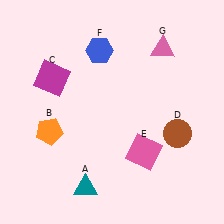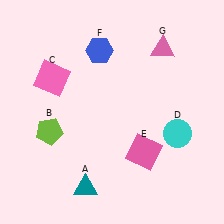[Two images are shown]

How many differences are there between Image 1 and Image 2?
There are 3 differences between the two images.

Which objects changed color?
B changed from orange to lime. C changed from magenta to pink. D changed from brown to cyan.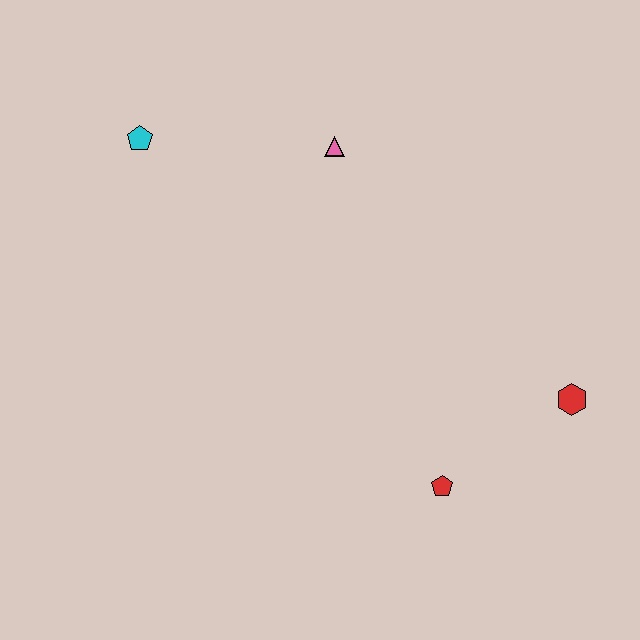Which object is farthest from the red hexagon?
The cyan pentagon is farthest from the red hexagon.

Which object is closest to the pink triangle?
The cyan pentagon is closest to the pink triangle.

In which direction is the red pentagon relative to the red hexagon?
The red pentagon is to the left of the red hexagon.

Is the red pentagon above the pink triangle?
No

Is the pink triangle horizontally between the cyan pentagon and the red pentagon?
Yes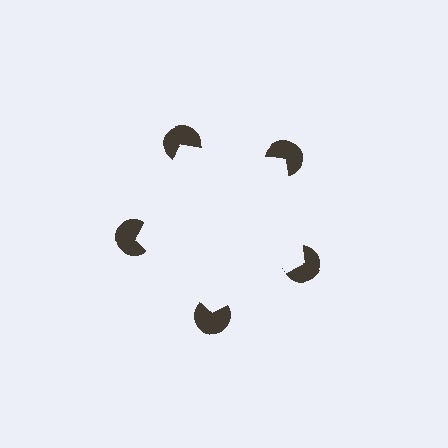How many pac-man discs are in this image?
There are 5 — one at each vertex of the illusory pentagon.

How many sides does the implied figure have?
5 sides.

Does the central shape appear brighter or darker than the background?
It typically appears slightly brighter than the background, even though no actual brightness change is drawn.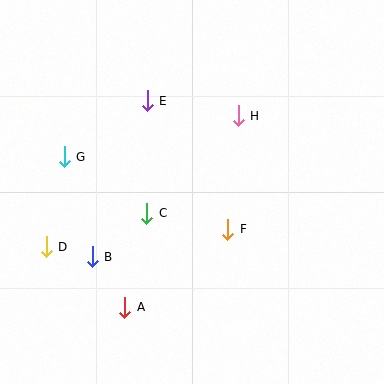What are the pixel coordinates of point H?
Point H is at (238, 116).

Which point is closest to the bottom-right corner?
Point F is closest to the bottom-right corner.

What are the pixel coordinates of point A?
Point A is at (125, 307).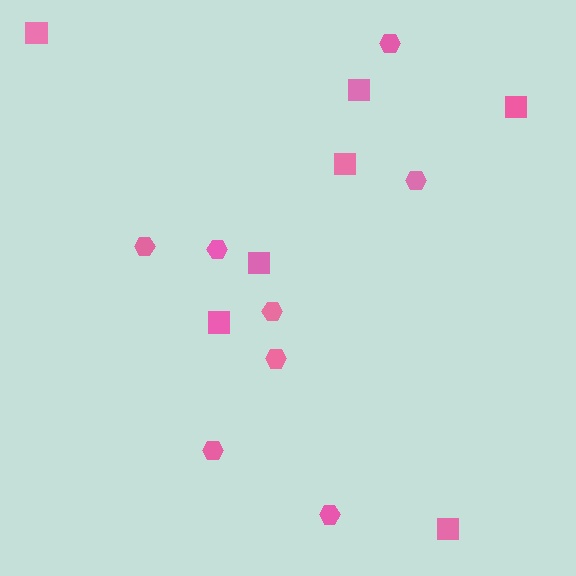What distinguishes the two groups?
There are 2 groups: one group of hexagons (8) and one group of squares (7).